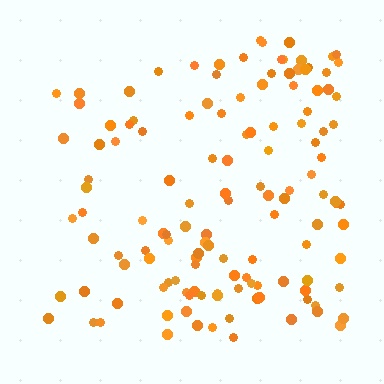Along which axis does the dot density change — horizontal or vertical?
Horizontal.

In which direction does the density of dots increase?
From left to right, with the right side densest.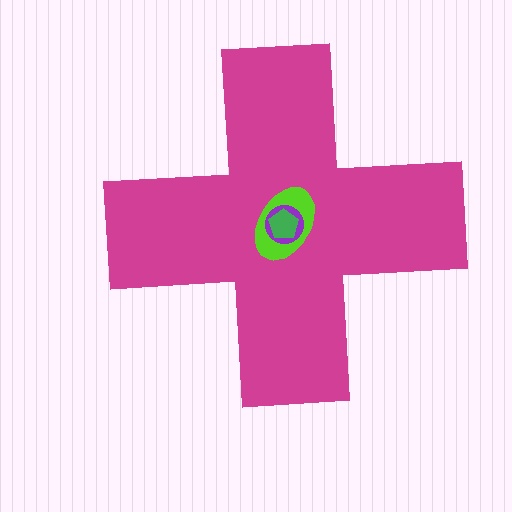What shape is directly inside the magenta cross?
The lime ellipse.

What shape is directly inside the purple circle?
The green pentagon.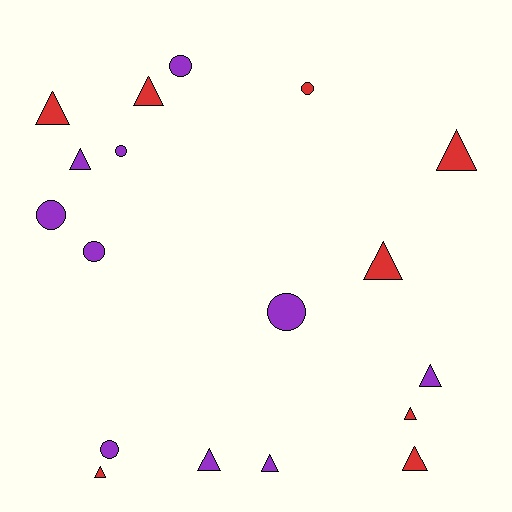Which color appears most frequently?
Purple, with 10 objects.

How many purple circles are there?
There are 6 purple circles.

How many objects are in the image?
There are 18 objects.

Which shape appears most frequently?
Triangle, with 11 objects.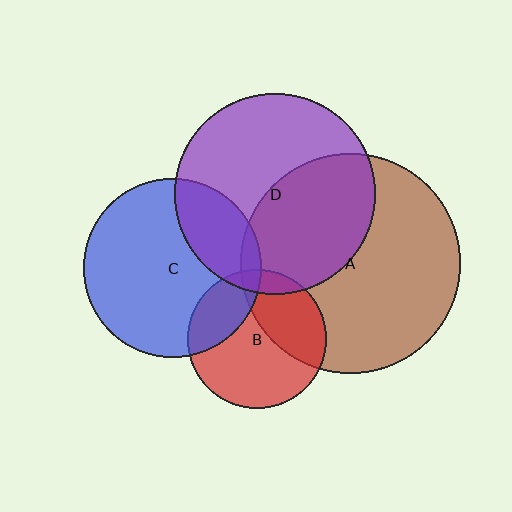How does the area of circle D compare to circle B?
Approximately 2.1 times.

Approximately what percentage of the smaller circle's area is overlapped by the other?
Approximately 5%.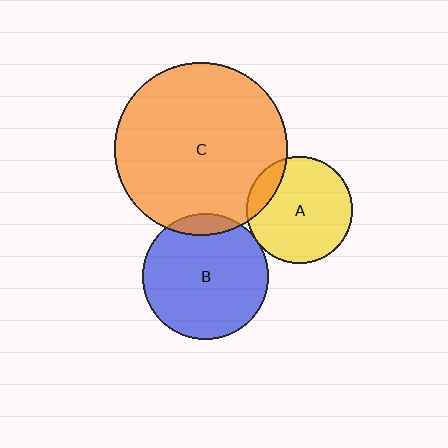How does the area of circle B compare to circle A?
Approximately 1.4 times.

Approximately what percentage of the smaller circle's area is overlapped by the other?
Approximately 5%.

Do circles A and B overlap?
Yes.